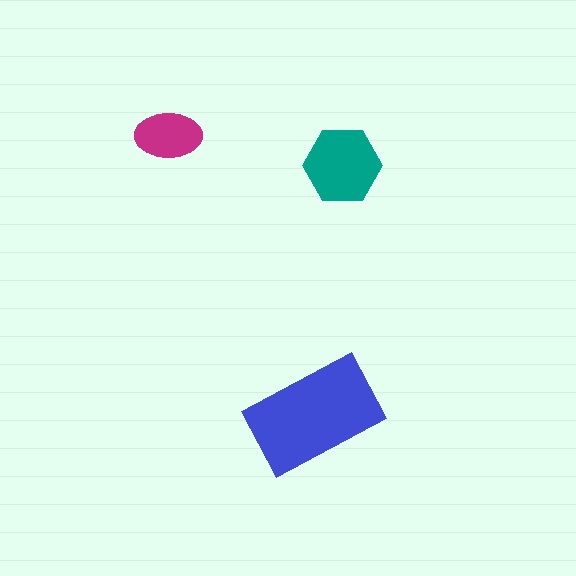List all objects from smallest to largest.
The magenta ellipse, the teal hexagon, the blue rectangle.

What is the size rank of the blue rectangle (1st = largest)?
1st.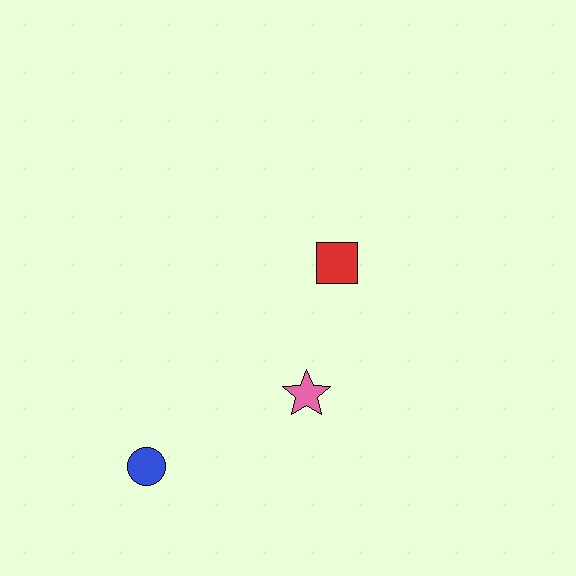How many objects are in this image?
There are 3 objects.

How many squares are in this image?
There is 1 square.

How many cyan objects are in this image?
There are no cyan objects.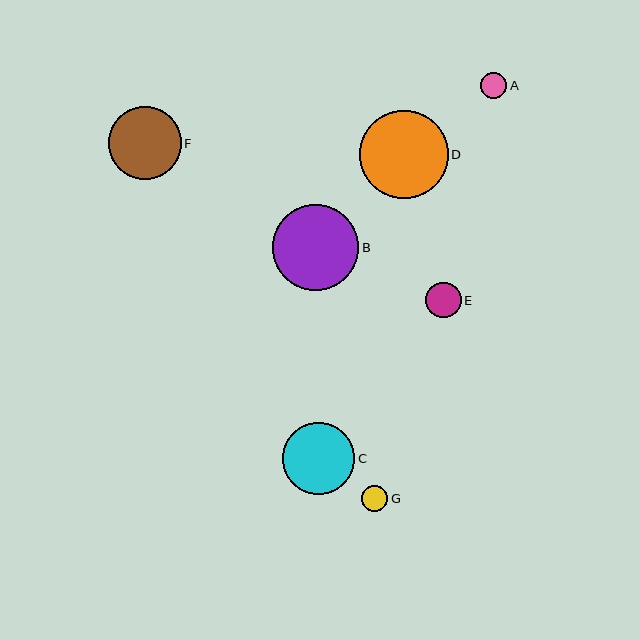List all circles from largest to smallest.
From largest to smallest: D, B, F, C, E, G, A.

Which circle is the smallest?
Circle A is the smallest with a size of approximately 26 pixels.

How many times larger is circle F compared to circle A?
Circle F is approximately 2.8 times the size of circle A.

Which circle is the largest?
Circle D is the largest with a size of approximately 89 pixels.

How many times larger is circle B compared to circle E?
Circle B is approximately 2.5 times the size of circle E.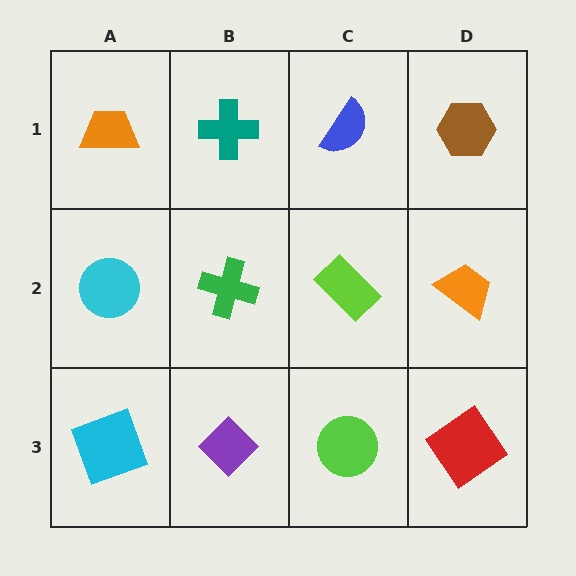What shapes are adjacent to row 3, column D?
An orange trapezoid (row 2, column D), a lime circle (row 3, column C).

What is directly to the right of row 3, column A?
A purple diamond.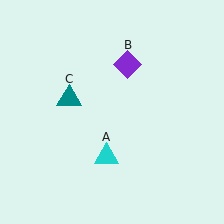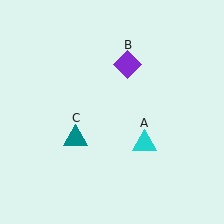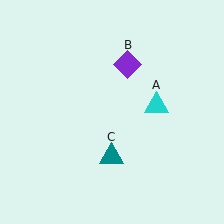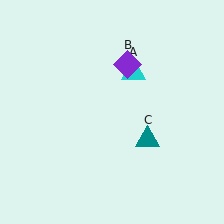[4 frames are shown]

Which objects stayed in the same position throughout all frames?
Purple diamond (object B) remained stationary.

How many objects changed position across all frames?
2 objects changed position: cyan triangle (object A), teal triangle (object C).